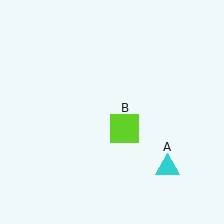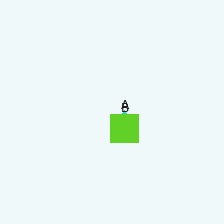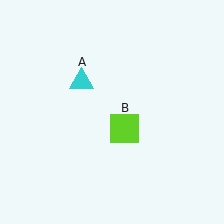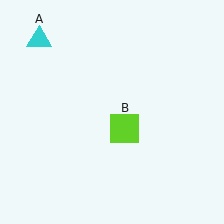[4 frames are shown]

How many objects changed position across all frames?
1 object changed position: cyan triangle (object A).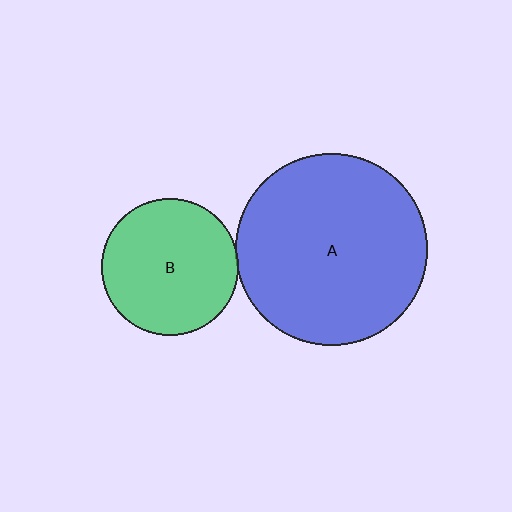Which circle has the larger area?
Circle A (blue).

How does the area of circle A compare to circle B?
Approximately 2.0 times.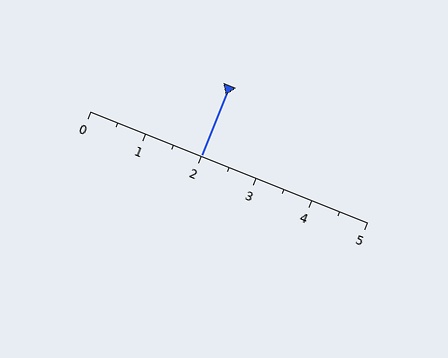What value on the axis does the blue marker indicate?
The marker indicates approximately 2.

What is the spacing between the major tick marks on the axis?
The major ticks are spaced 1 apart.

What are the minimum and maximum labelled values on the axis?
The axis runs from 0 to 5.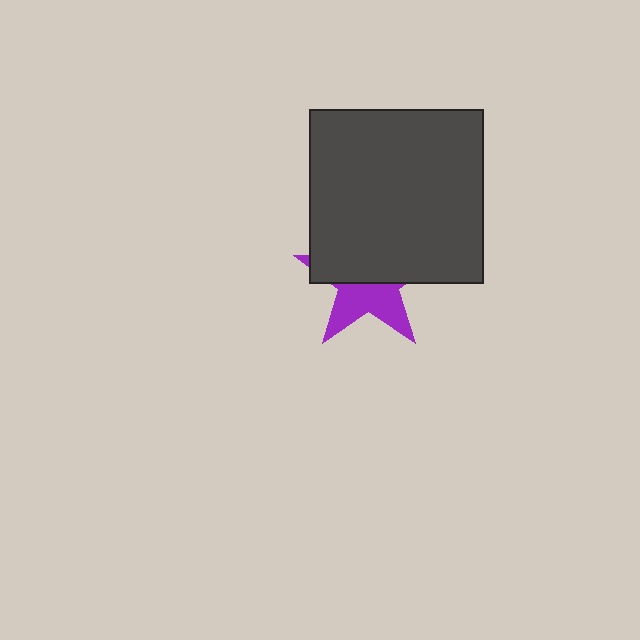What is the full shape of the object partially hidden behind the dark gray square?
The partially hidden object is a purple star.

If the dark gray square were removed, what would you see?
You would see the complete purple star.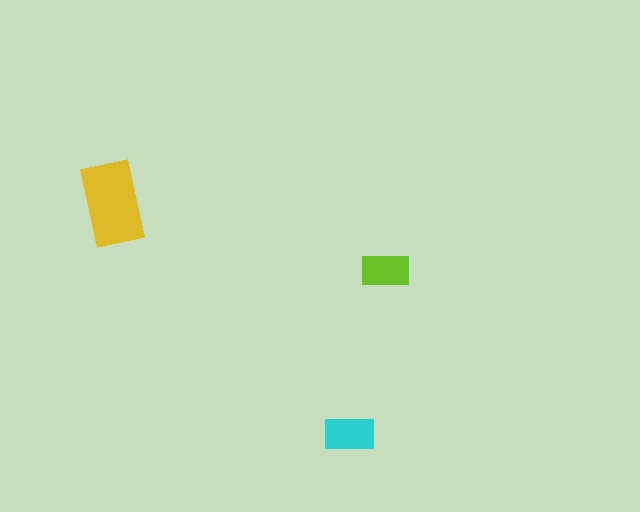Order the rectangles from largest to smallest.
the yellow one, the cyan one, the lime one.